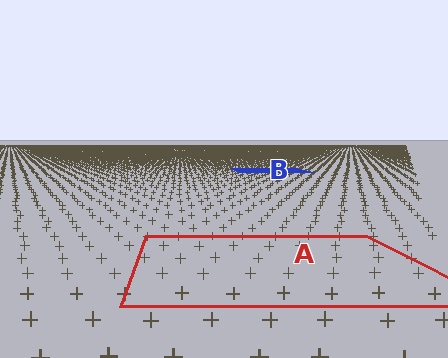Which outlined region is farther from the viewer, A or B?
Region B is farther from the viewer — the texture elements inside it appear smaller and more densely packed.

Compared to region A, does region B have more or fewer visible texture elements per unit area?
Region B has more texture elements per unit area — they are packed more densely because it is farther away.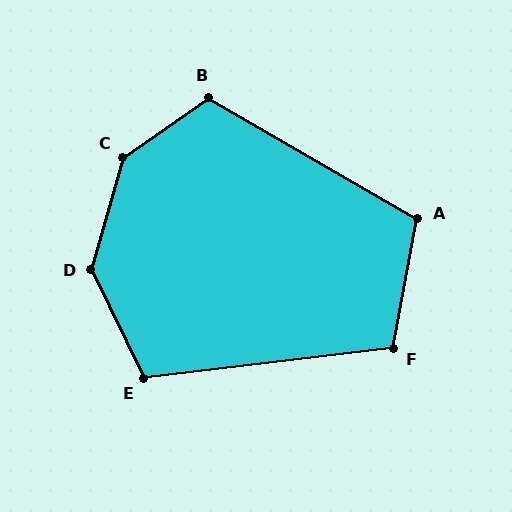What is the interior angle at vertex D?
Approximately 138 degrees (obtuse).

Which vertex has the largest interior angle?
C, at approximately 141 degrees.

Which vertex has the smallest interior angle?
F, at approximately 107 degrees.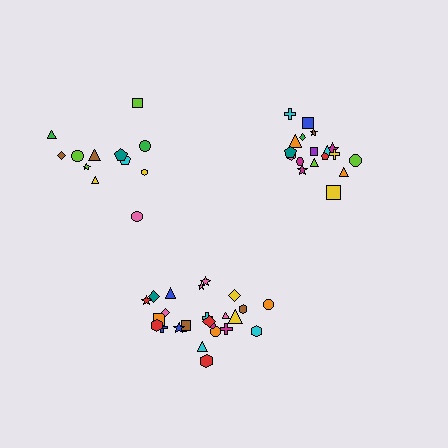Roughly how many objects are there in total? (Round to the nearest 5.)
Roughly 55 objects in total.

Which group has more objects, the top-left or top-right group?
The top-right group.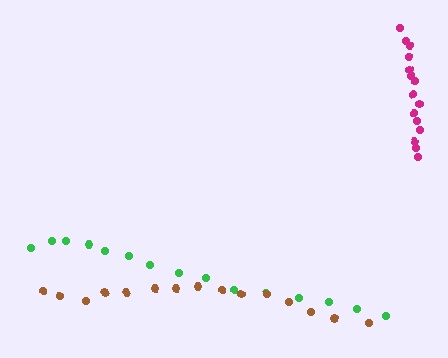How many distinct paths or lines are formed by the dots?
There are 3 distinct paths.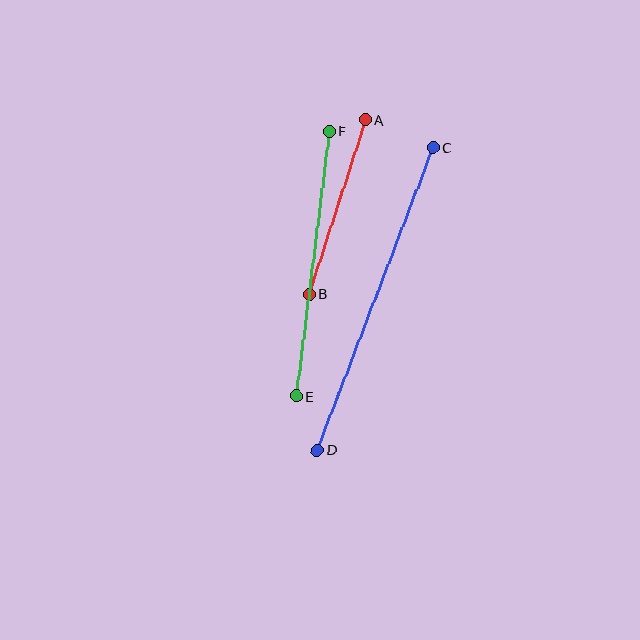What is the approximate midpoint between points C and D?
The midpoint is at approximately (375, 299) pixels.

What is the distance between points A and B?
The distance is approximately 183 pixels.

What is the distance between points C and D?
The distance is approximately 324 pixels.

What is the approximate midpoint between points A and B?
The midpoint is at approximately (337, 207) pixels.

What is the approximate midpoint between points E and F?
The midpoint is at approximately (313, 264) pixels.